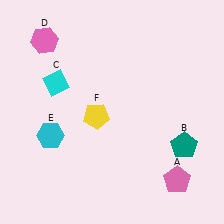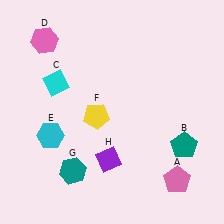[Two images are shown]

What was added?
A teal hexagon (G), a purple diamond (H) were added in Image 2.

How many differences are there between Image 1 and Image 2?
There are 2 differences between the two images.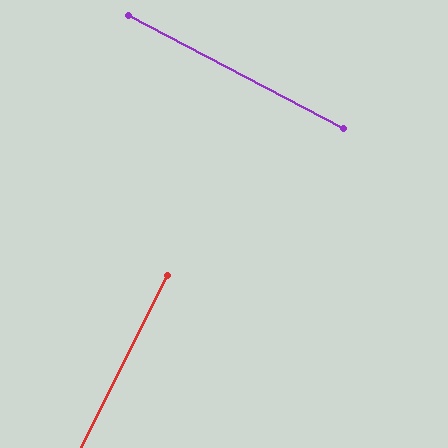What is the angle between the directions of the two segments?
Approximately 89 degrees.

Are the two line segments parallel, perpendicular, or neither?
Perpendicular — they meet at approximately 89°.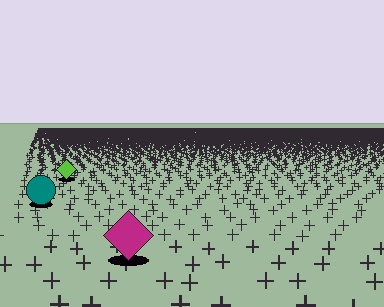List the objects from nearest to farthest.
From nearest to farthest: the magenta diamond, the teal circle, the lime diamond.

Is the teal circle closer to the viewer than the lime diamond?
Yes. The teal circle is closer — you can tell from the texture gradient: the ground texture is coarser near it.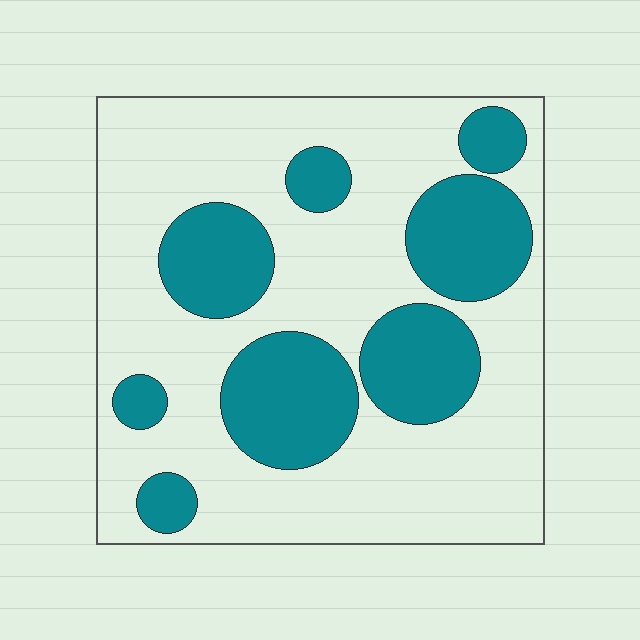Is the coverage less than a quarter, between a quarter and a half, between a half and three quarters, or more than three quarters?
Between a quarter and a half.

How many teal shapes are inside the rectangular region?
8.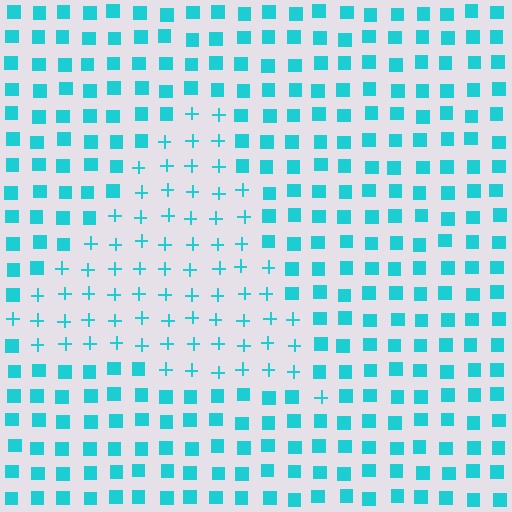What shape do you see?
I see a triangle.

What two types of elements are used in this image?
The image uses plus signs inside the triangle region and squares outside it.